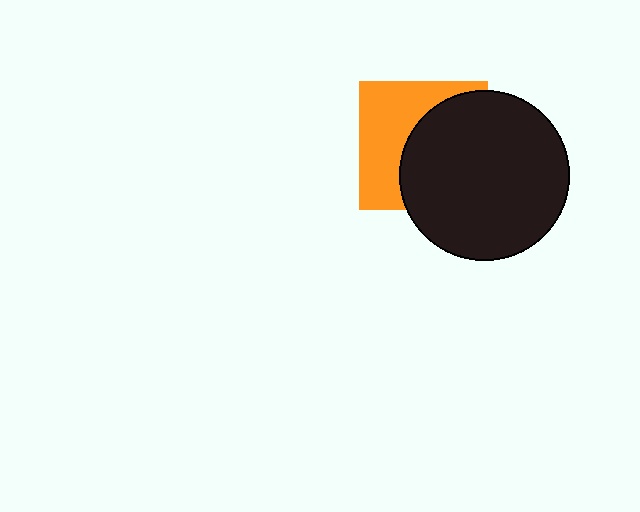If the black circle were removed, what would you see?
You would see the complete orange square.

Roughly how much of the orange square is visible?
About half of it is visible (roughly 46%).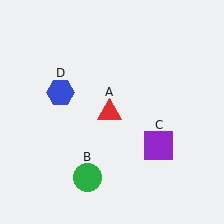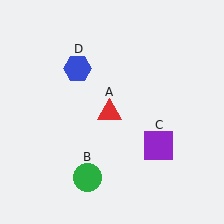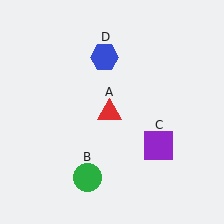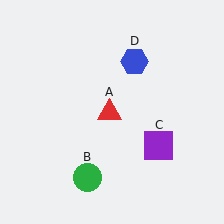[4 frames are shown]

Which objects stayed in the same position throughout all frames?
Red triangle (object A) and green circle (object B) and purple square (object C) remained stationary.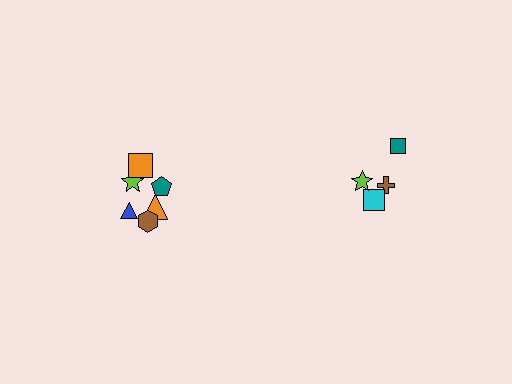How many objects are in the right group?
There are 4 objects.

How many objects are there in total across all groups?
There are 10 objects.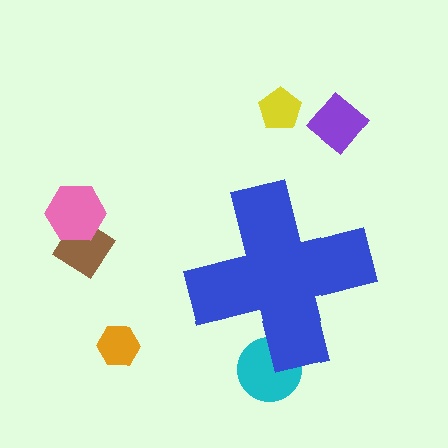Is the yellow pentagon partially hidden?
No, the yellow pentagon is fully visible.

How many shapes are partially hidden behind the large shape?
1 shape is partially hidden.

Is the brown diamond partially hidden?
No, the brown diamond is fully visible.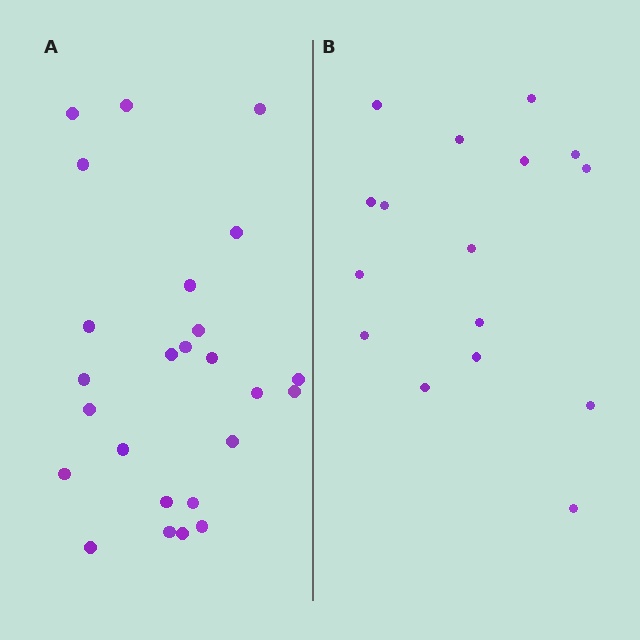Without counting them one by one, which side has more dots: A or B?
Region A (the left region) has more dots.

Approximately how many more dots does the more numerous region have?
Region A has roughly 8 or so more dots than region B.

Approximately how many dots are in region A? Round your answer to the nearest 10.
About 20 dots. (The exact count is 25, which rounds to 20.)